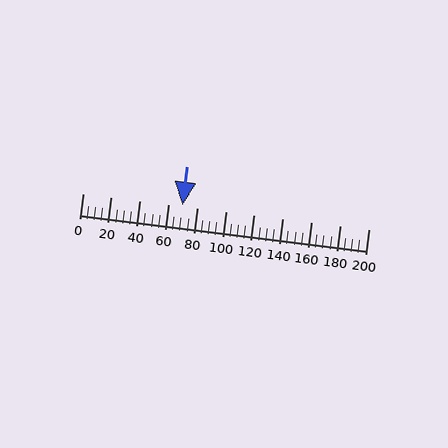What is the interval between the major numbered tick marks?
The major tick marks are spaced 20 units apart.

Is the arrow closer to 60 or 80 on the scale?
The arrow is closer to 80.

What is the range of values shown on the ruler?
The ruler shows values from 0 to 200.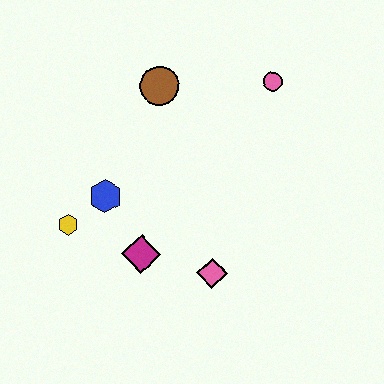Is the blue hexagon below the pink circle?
Yes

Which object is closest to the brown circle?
The pink circle is closest to the brown circle.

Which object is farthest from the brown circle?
The pink diamond is farthest from the brown circle.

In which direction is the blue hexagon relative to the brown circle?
The blue hexagon is below the brown circle.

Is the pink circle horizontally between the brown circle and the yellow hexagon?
No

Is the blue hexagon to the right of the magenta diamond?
No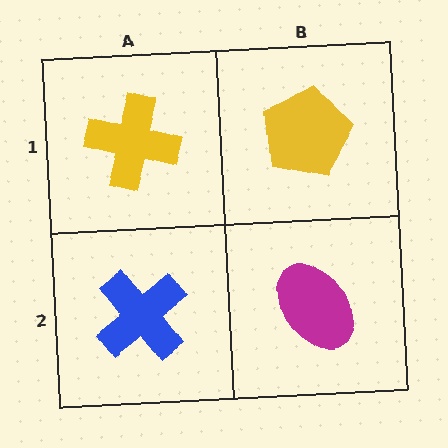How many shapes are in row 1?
2 shapes.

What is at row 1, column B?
A yellow pentagon.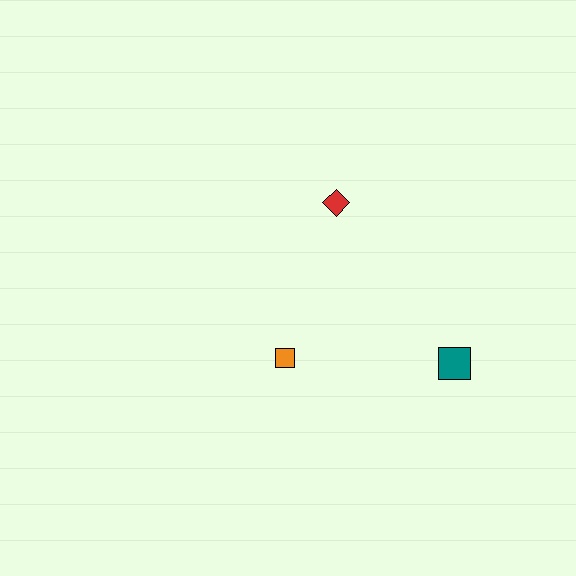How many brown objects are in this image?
There are no brown objects.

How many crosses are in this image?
There are no crosses.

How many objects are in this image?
There are 3 objects.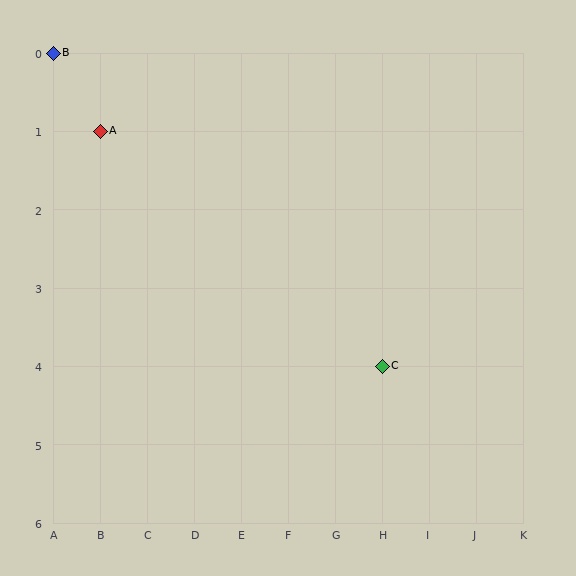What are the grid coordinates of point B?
Point B is at grid coordinates (A, 0).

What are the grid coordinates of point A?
Point A is at grid coordinates (B, 1).